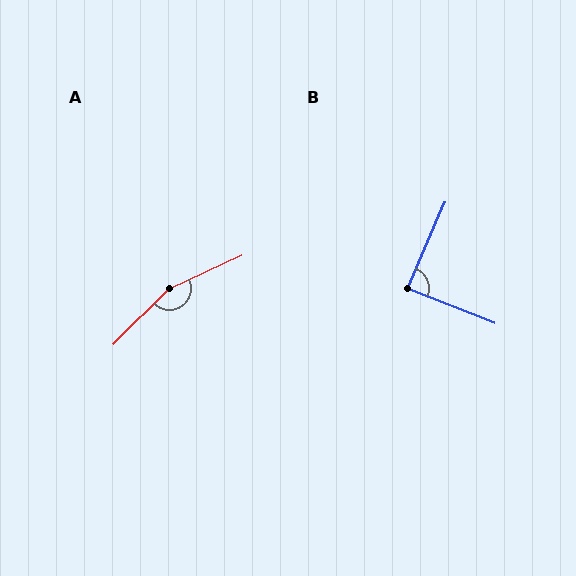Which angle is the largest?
A, at approximately 159 degrees.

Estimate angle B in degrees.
Approximately 88 degrees.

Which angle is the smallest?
B, at approximately 88 degrees.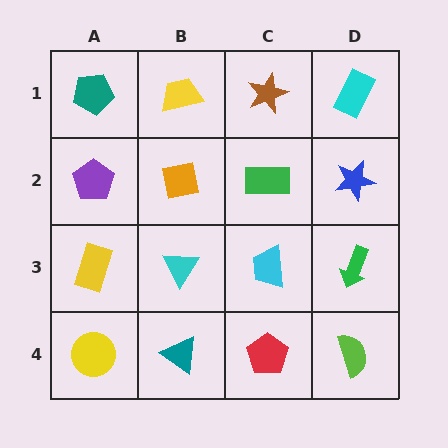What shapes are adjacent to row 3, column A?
A purple pentagon (row 2, column A), a yellow circle (row 4, column A), a cyan triangle (row 3, column B).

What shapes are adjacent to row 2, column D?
A cyan rectangle (row 1, column D), a green arrow (row 3, column D), a green rectangle (row 2, column C).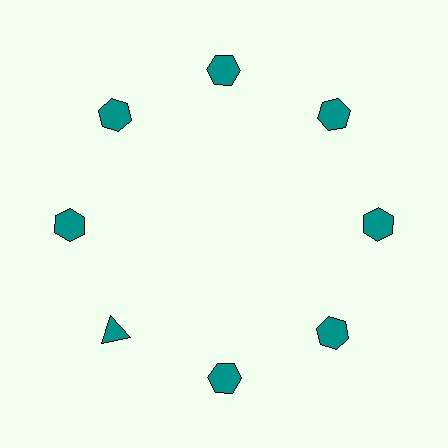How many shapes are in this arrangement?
There are 8 shapes arranged in a ring pattern.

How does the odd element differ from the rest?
It has a different shape: triangle instead of hexagon.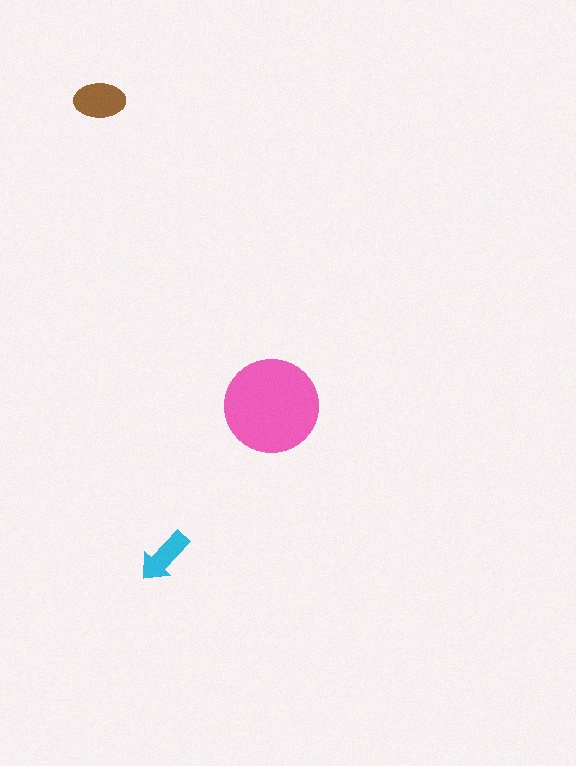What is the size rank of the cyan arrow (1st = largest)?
3rd.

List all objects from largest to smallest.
The pink circle, the brown ellipse, the cyan arrow.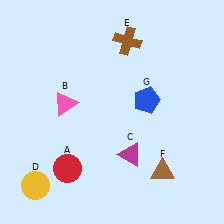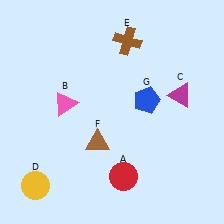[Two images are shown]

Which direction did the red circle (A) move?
The red circle (A) moved right.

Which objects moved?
The objects that moved are: the red circle (A), the magenta triangle (C), the brown triangle (F).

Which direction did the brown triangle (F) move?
The brown triangle (F) moved left.